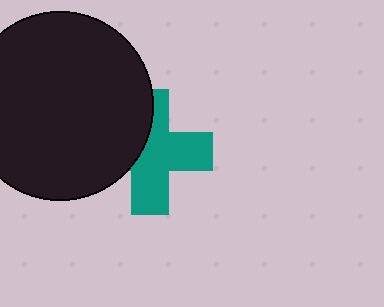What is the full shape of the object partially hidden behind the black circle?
The partially hidden object is a teal cross.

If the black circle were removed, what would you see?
You would see the complete teal cross.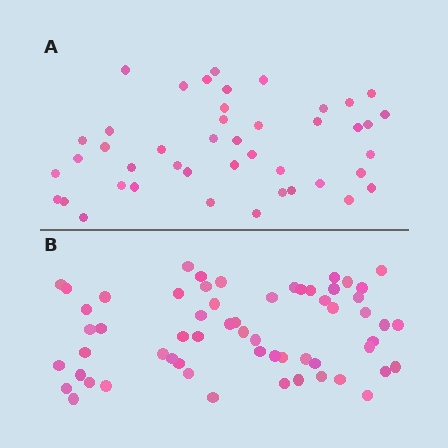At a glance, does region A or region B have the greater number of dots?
Region B (the bottom region) has more dots.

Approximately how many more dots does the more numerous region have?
Region B has approximately 15 more dots than region A.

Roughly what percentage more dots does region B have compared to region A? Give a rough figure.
About 35% more.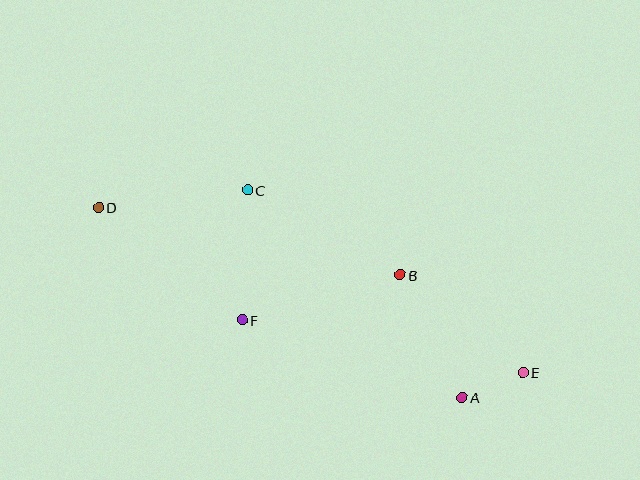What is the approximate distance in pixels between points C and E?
The distance between C and E is approximately 330 pixels.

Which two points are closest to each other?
Points A and E are closest to each other.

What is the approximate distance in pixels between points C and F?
The distance between C and F is approximately 130 pixels.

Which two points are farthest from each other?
Points D and E are farthest from each other.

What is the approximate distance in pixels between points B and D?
The distance between B and D is approximately 309 pixels.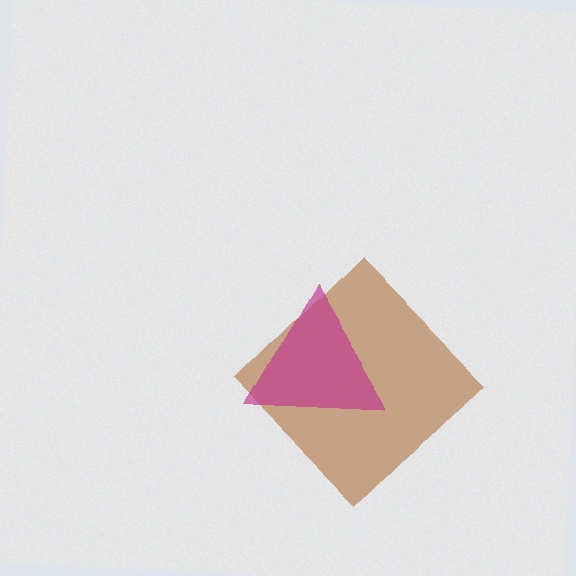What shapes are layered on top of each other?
The layered shapes are: a brown diamond, a magenta triangle.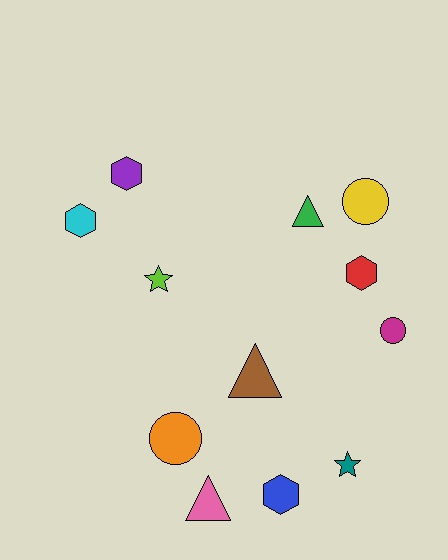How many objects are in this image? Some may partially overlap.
There are 12 objects.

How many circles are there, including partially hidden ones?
There are 3 circles.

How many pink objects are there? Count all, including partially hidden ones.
There is 1 pink object.